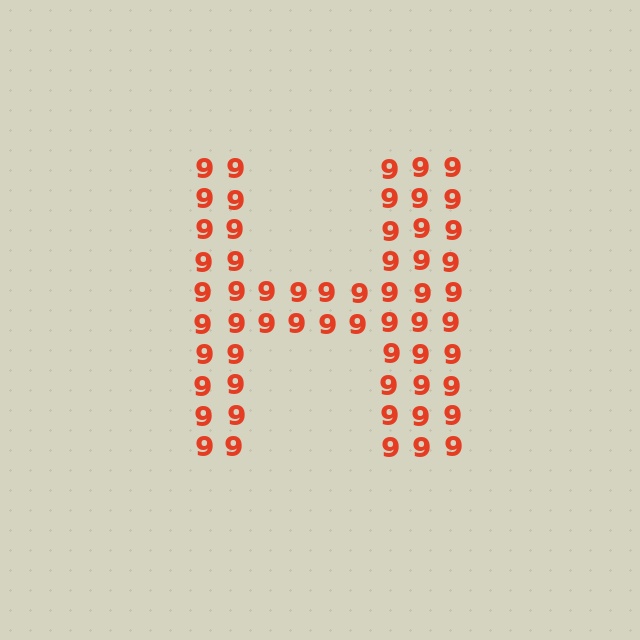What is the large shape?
The large shape is the letter H.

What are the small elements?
The small elements are digit 9's.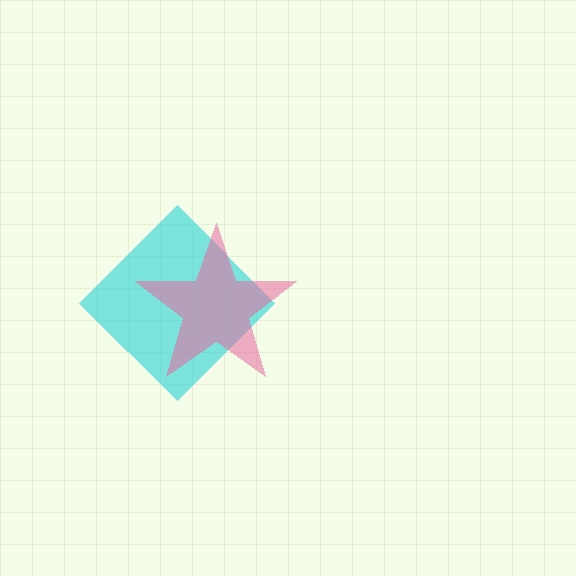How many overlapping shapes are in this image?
There are 2 overlapping shapes in the image.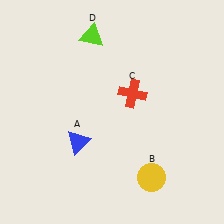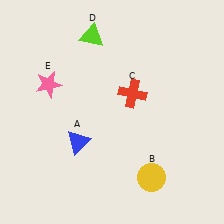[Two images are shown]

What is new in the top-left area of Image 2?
A pink star (E) was added in the top-left area of Image 2.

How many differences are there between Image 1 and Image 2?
There is 1 difference between the two images.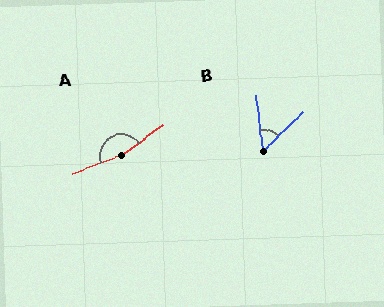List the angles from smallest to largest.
B (53°), A (164°).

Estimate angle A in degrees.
Approximately 164 degrees.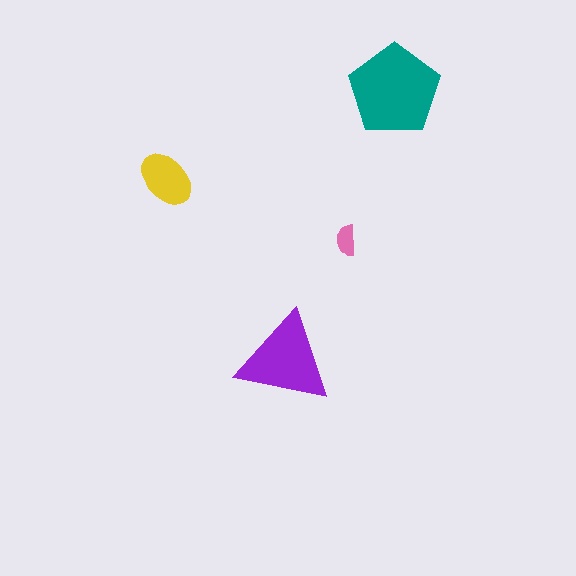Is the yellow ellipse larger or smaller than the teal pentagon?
Smaller.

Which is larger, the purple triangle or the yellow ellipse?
The purple triangle.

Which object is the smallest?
The pink semicircle.